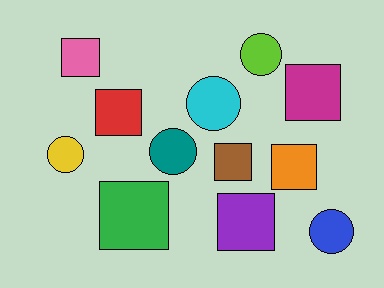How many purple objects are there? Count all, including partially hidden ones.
There is 1 purple object.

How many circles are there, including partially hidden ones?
There are 5 circles.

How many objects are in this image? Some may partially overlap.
There are 12 objects.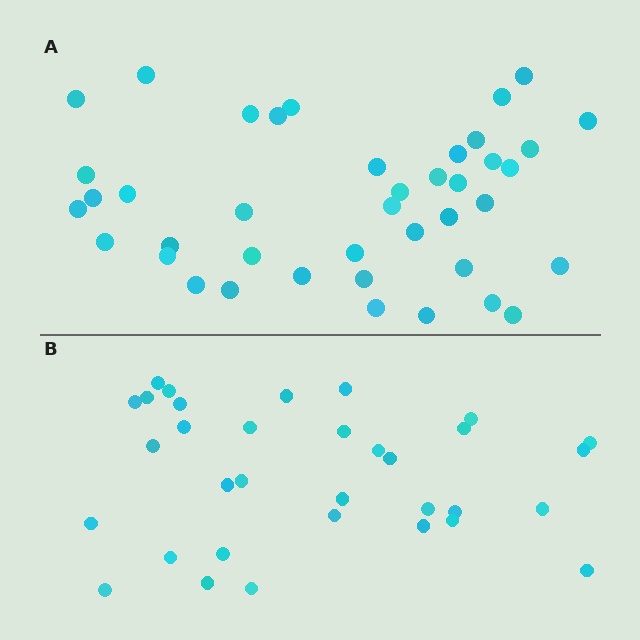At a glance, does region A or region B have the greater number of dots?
Region A (the top region) has more dots.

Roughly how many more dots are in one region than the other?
Region A has roughly 8 or so more dots than region B.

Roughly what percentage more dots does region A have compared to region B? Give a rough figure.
About 25% more.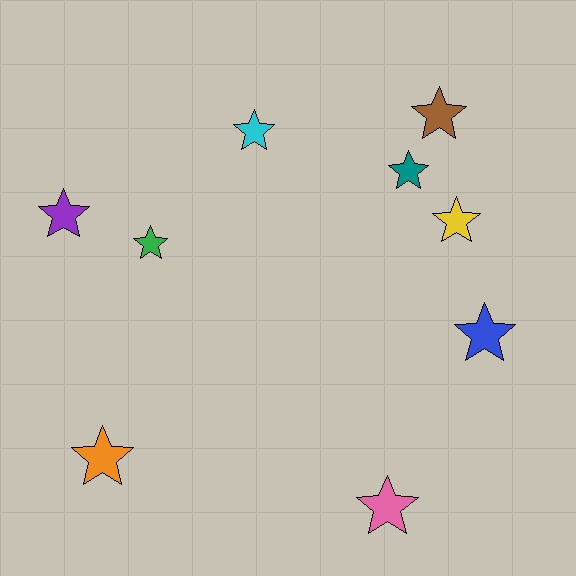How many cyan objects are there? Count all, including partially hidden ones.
There is 1 cyan object.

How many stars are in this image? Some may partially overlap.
There are 9 stars.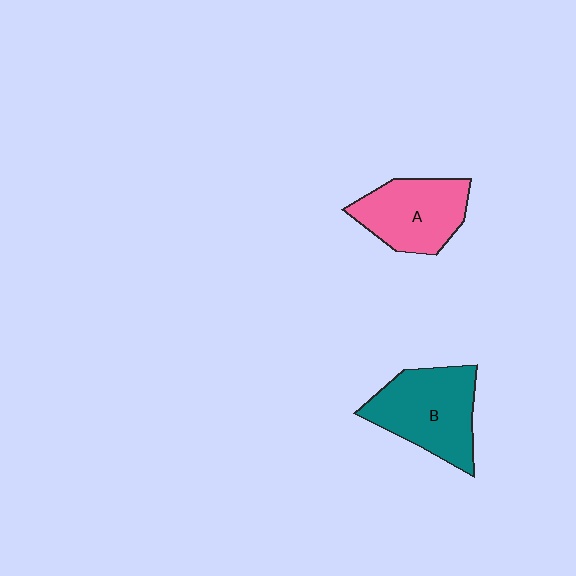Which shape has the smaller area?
Shape A (pink).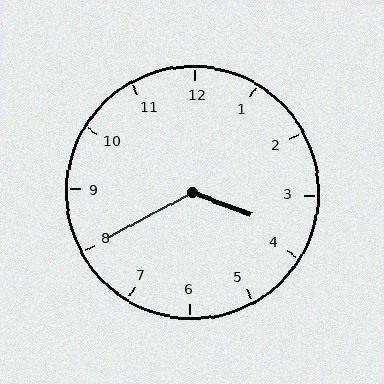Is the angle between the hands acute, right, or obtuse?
It is obtuse.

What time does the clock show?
3:40.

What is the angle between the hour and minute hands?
Approximately 130 degrees.